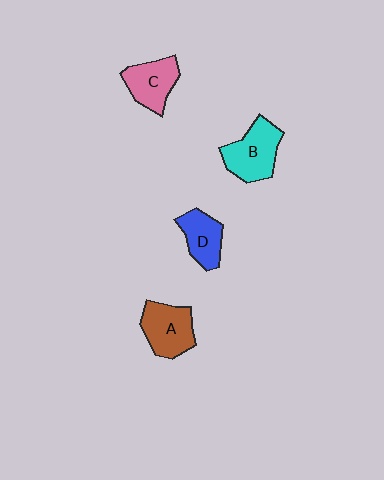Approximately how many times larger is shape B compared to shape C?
Approximately 1.2 times.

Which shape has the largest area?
Shape B (cyan).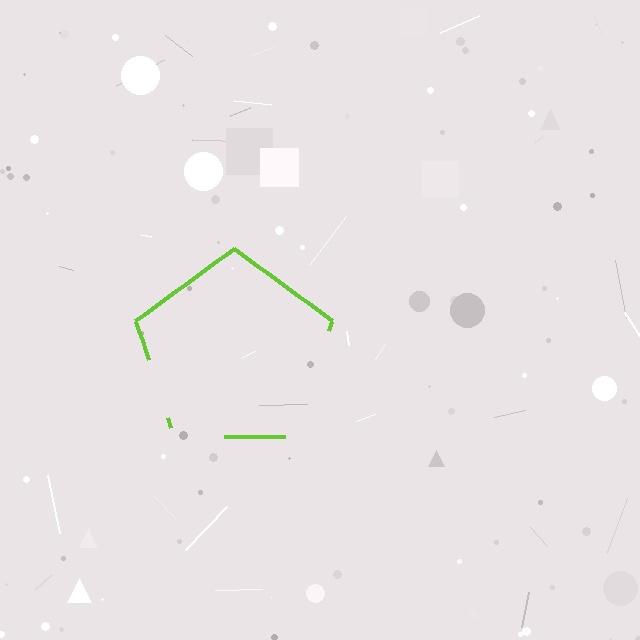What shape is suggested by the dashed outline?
The dashed outline suggests a pentagon.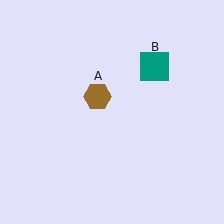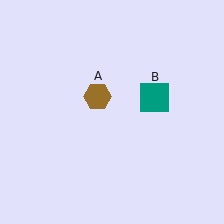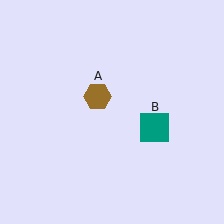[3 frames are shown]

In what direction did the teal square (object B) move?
The teal square (object B) moved down.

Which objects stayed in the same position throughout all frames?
Brown hexagon (object A) remained stationary.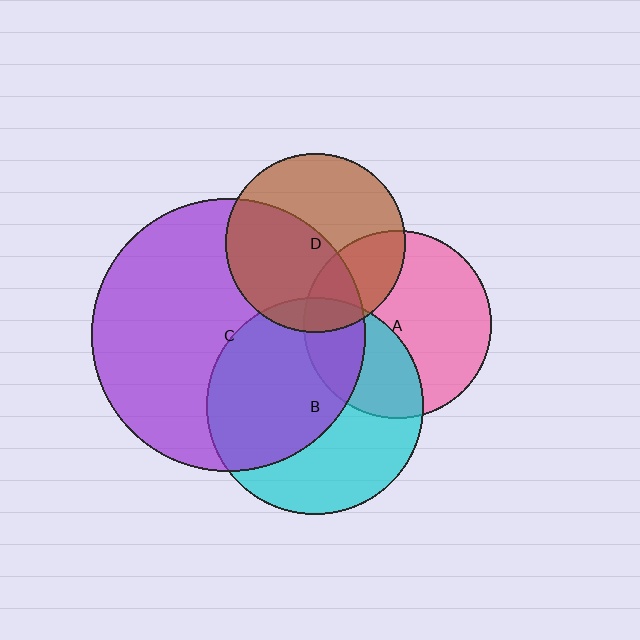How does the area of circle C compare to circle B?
Approximately 1.6 times.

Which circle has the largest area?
Circle C (purple).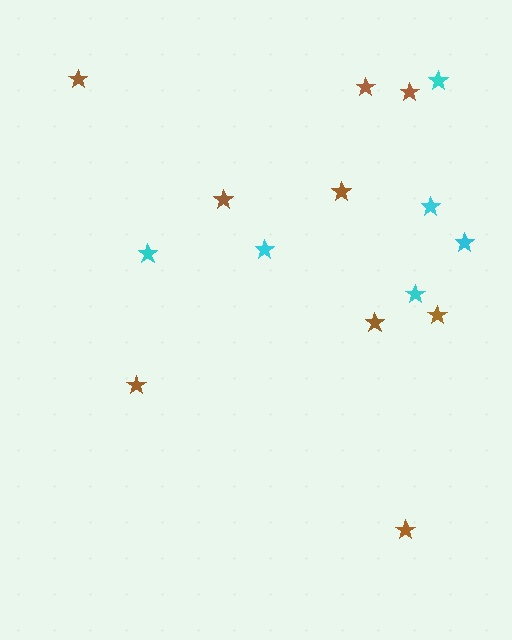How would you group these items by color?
There are 2 groups: one group of brown stars (9) and one group of cyan stars (6).